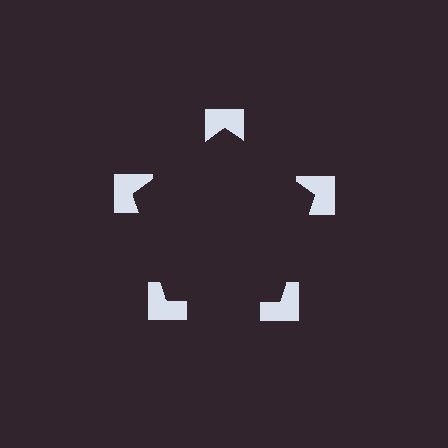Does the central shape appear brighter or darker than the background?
It typically appears slightly darker than the background, even though no actual brightness change is drawn.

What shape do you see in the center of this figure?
An illusory pentagon — its edges are inferred from the aligned wedge cuts in the notched squares, not physically drawn.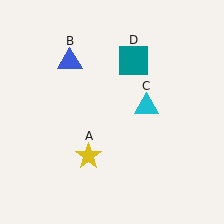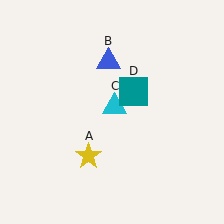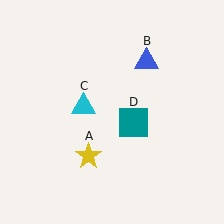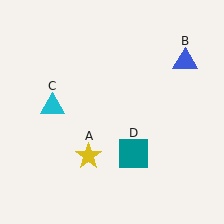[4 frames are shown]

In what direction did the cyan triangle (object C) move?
The cyan triangle (object C) moved left.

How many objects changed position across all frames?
3 objects changed position: blue triangle (object B), cyan triangle (object C), teal square (object D).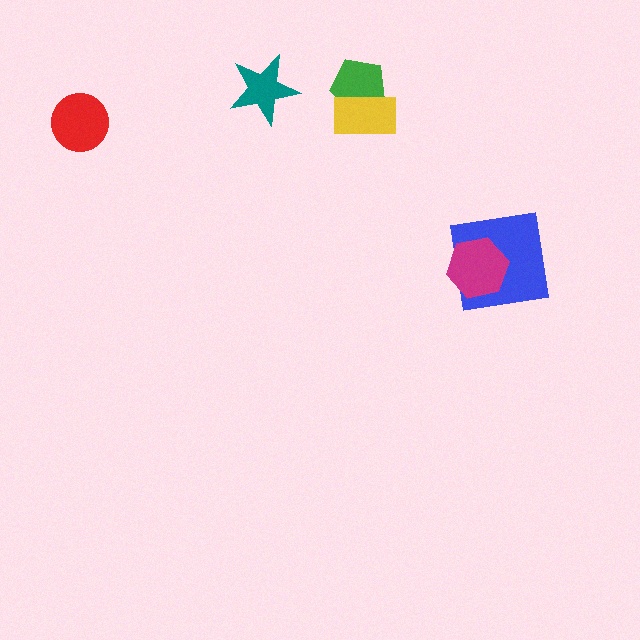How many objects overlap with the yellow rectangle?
1 object overlaps with the yellow rectangle.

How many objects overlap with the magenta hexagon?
1 object overlaps with the magenta hexagon.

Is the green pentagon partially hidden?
Yes, it is partially covered by another shape.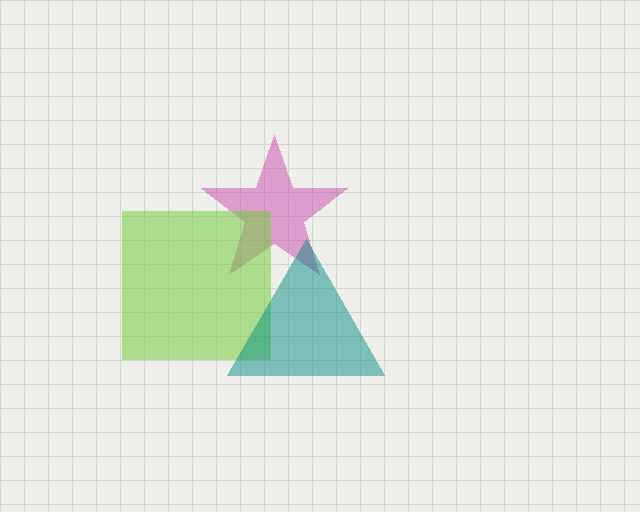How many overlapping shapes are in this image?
There are 3 overlapping shapes in the image.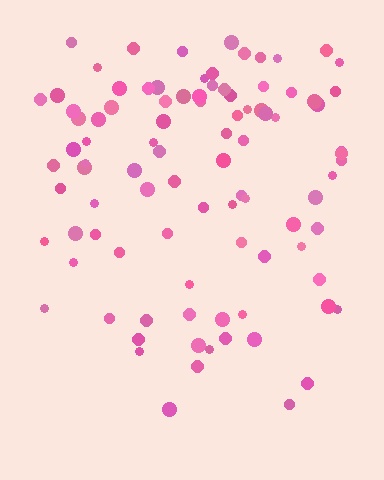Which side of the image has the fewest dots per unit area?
The bottom.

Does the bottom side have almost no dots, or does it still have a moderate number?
Still a moderate number, just noticeably fewer than the top.